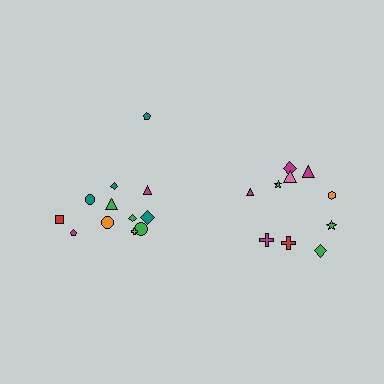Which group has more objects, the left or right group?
The left group.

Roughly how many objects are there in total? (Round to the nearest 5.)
Roughly 20 objects in total.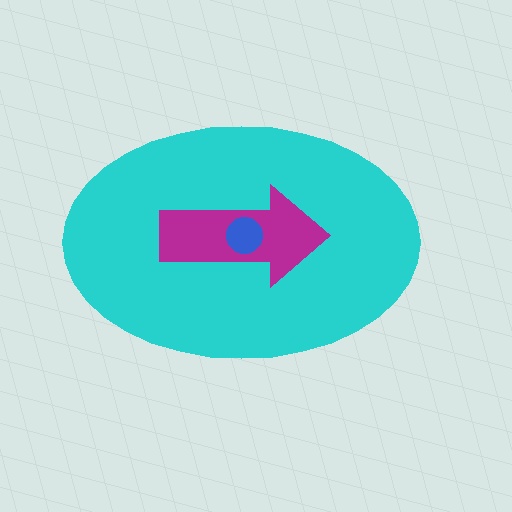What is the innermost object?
The blue circle.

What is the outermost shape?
The cyan ellipse.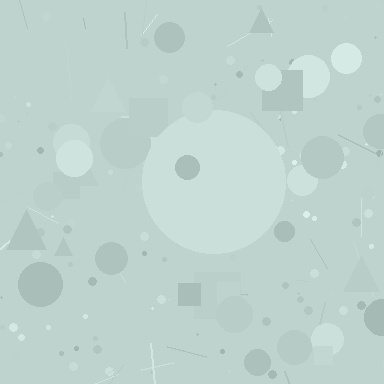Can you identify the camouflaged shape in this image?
The camouflaged shape is a circle.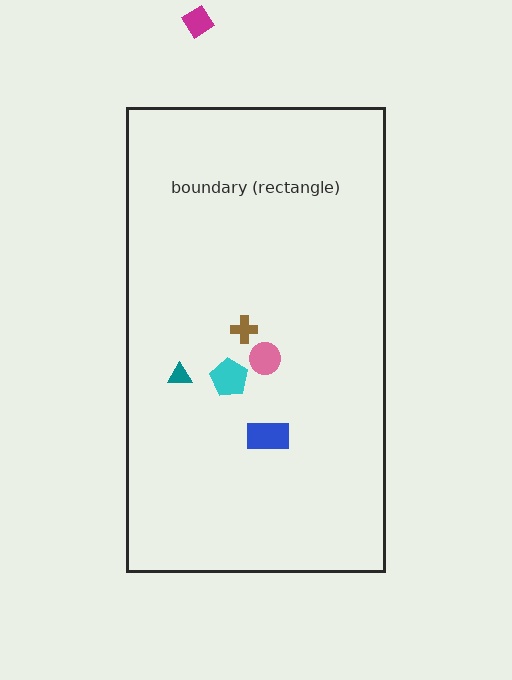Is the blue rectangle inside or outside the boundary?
Inside.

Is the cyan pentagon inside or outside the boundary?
Inside.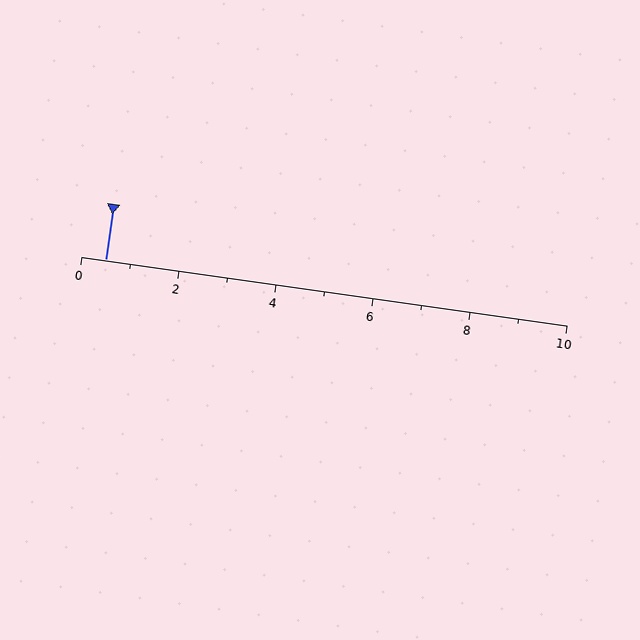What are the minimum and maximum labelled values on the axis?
The axis runs from 0 to 10.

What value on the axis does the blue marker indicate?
The marker indicates approximately 0.5.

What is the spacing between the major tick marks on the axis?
The major ticks are spaced 2 apart.